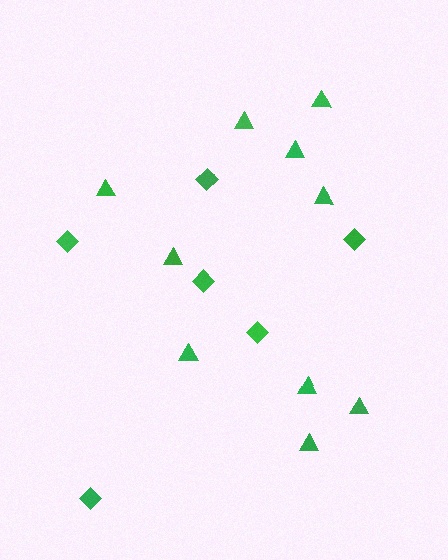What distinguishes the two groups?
There are 2 groups: one group of triangles (10) and one group of diamonds (6).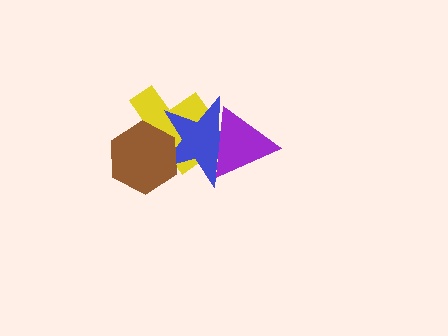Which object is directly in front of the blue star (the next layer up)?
The brown hexagon is directly in front of the blue star.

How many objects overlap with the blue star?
3 objects overlap with the blue star.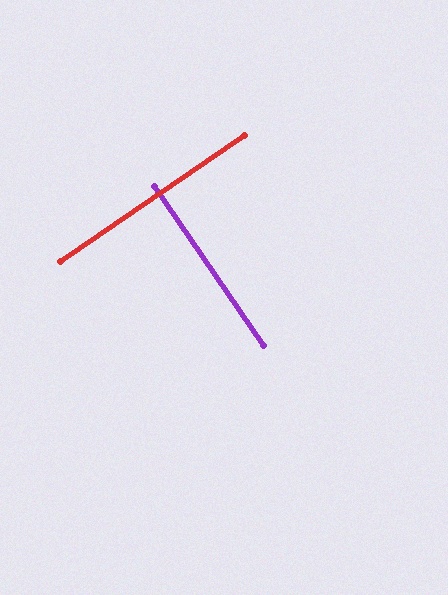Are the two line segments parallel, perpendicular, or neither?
Perpendicular — they meet at approximately 90°.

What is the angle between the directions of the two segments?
Approximately 90 degrees.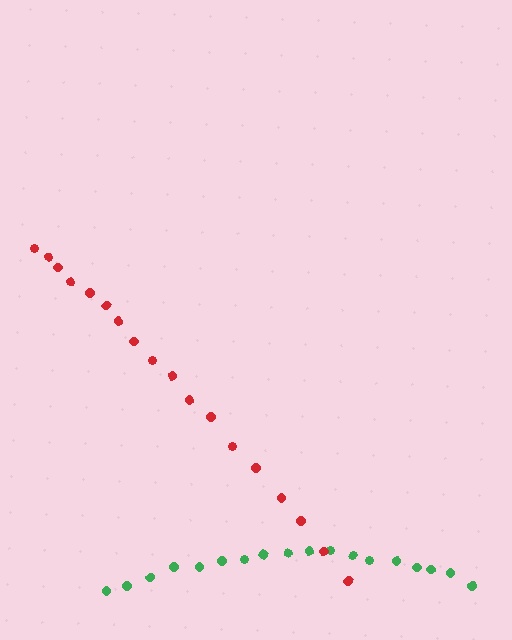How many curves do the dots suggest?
There are 2 distinct paths.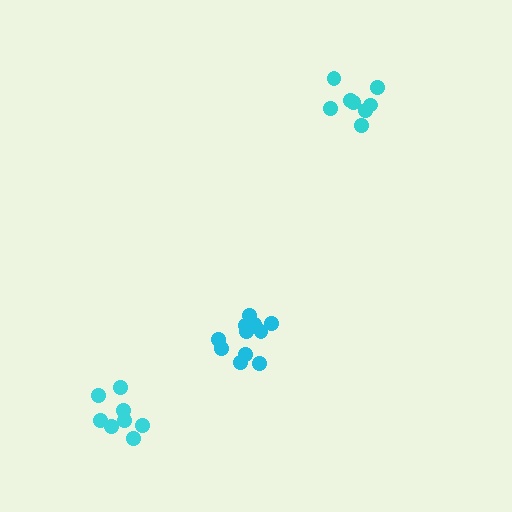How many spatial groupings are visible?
There are 3 spatial groupings.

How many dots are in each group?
Group 1: 8 dots, Group 2: 11 dots, Group 3: 8 dots (27 total).